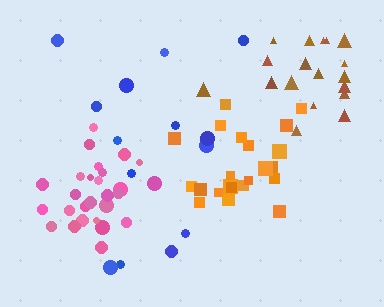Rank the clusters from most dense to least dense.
pink, orange, brown, blue.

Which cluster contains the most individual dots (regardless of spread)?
Pink (27).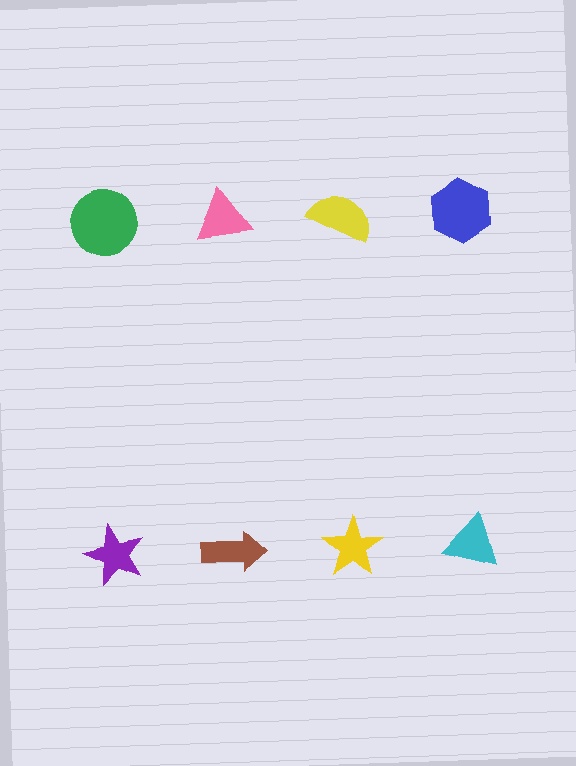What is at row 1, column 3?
A yellow semicircle.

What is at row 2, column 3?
A yellow star.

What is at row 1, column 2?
A pink triangle.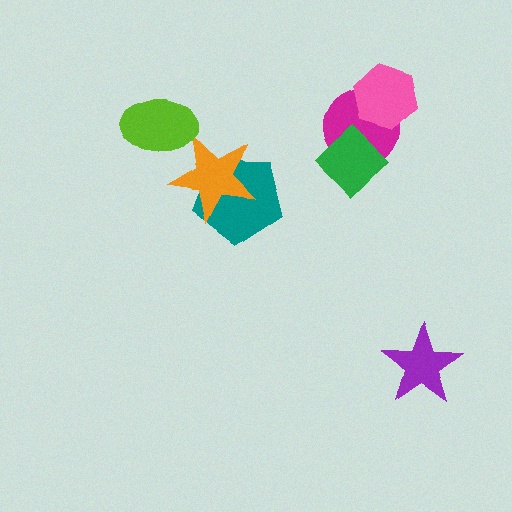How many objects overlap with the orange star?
2 objects overlap with the orange star.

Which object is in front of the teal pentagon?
The orange star is in front of the teal pentagon.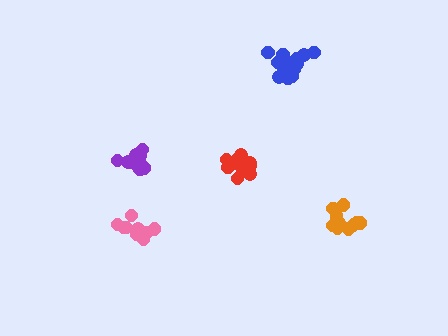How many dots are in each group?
Group 1: 15 dots, Group 2: 14 dots, Group 3: 10 dots, Group 4: 10 dots, Group 5: 10 dots (59 total).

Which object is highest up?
The blue cluster is topmost.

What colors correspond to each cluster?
The clusters are colored: blue, purple, orange, pink, red.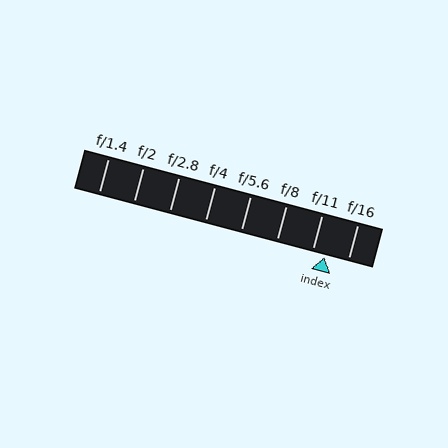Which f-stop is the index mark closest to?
The index mark is closest to f/11.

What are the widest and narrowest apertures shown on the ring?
The widest aperture shown is f/1.4 and the narrowest is f/16.